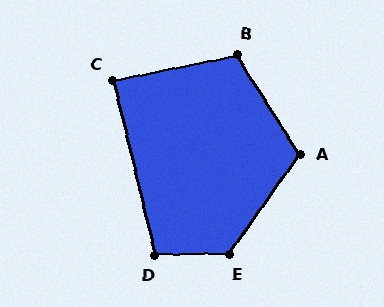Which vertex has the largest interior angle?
E, at approximately 125 degrees.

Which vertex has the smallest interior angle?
C, at approximately 88 degrees.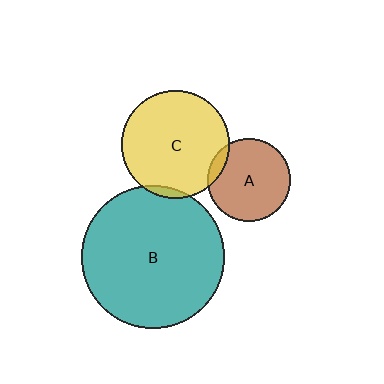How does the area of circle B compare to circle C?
Approximately 1.8 times.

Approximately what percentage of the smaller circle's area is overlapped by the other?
Approximately 5%.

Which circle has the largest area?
Circle B (teal).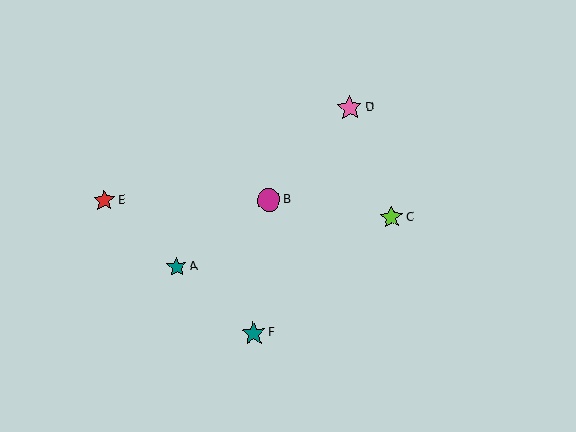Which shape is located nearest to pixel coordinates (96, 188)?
The red star (labeled E) at (104, 200) is nearest to that location.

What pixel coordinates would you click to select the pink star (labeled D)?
Click at (350, 108) to select the pink star D.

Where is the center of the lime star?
The center of the lime star is at (391, 217).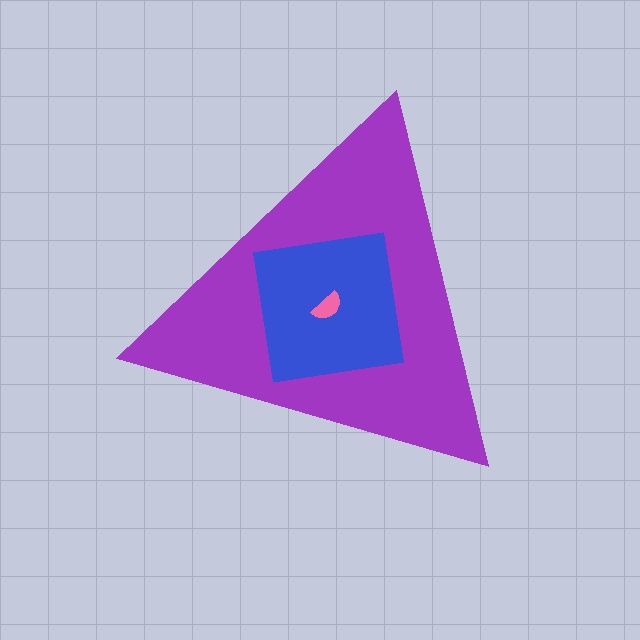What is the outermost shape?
The purple triangle.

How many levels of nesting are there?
3.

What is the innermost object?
The pink semicircle.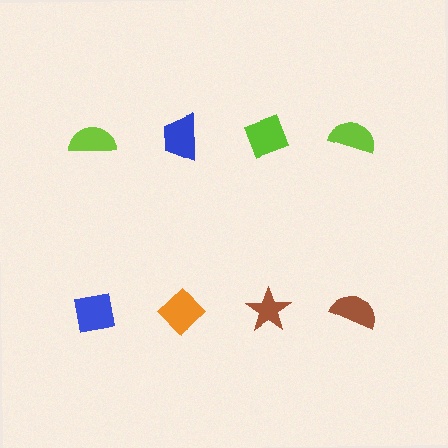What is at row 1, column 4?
A lime semicircle.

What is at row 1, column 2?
A blue trapezoid.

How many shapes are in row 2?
4 shapes.